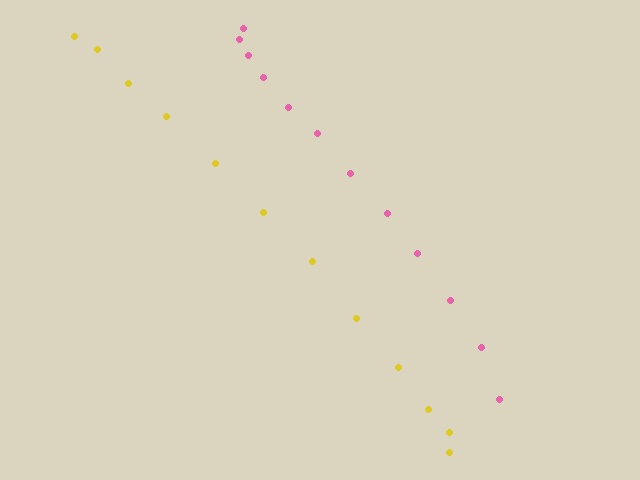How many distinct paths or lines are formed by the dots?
There are 2 distinct paths.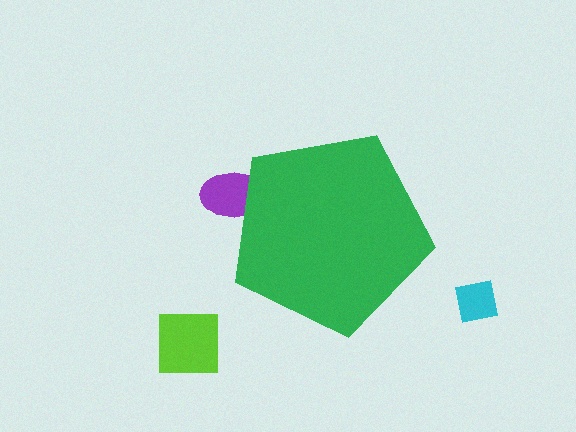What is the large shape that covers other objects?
A green pentagon.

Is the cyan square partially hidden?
No, the cyan square is fully visible.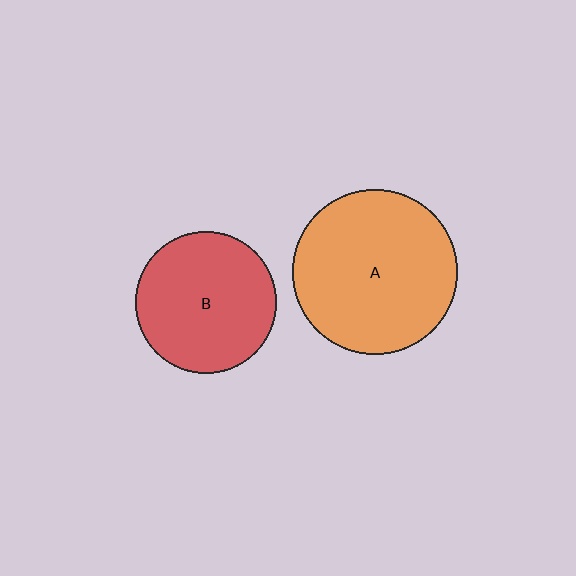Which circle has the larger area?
Circle A (orange).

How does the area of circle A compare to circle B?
Approximately 1.4 times.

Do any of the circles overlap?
No, none of the circles overlap.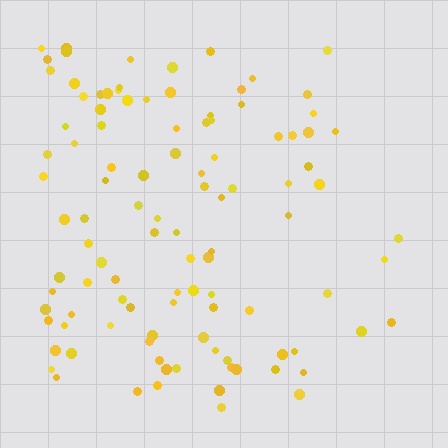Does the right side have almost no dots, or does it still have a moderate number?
Still a moderate number, just noticeably fewer than the left.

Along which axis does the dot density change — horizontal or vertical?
Horizontal.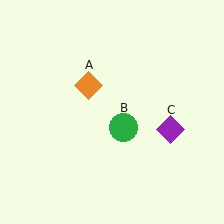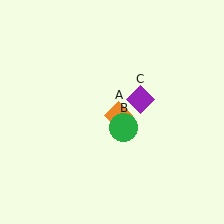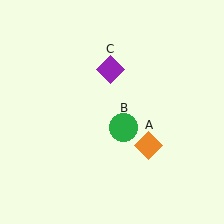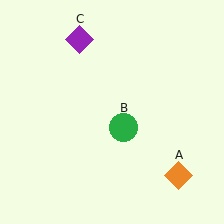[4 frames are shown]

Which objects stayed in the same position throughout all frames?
Green circle (object B) remained stationary.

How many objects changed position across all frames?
2 objects changed position: orange diamond (object A), purple diamond (object C).